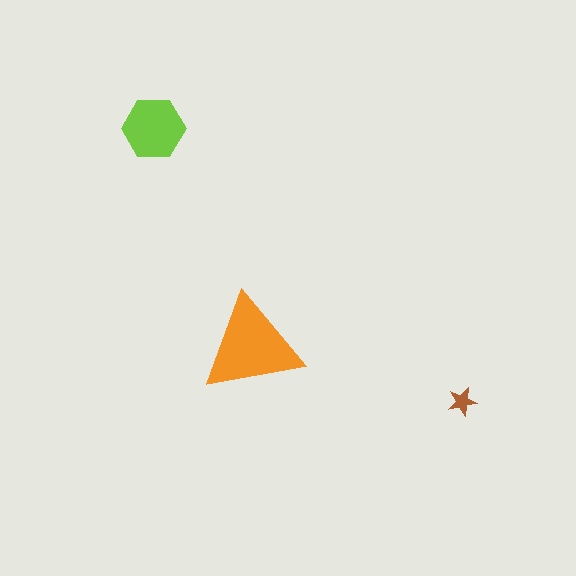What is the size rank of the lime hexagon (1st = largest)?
2nd.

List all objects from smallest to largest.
The brown star, the lime hexagon, the orange triangle.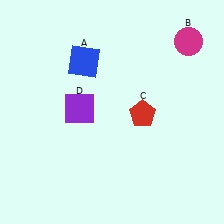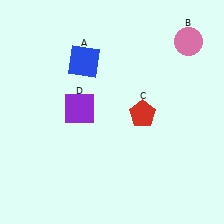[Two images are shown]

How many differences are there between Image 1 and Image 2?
There is 1 difference between the two images.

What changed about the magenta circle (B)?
In Image 1, B is magenta. In Image 2, it changed to pink.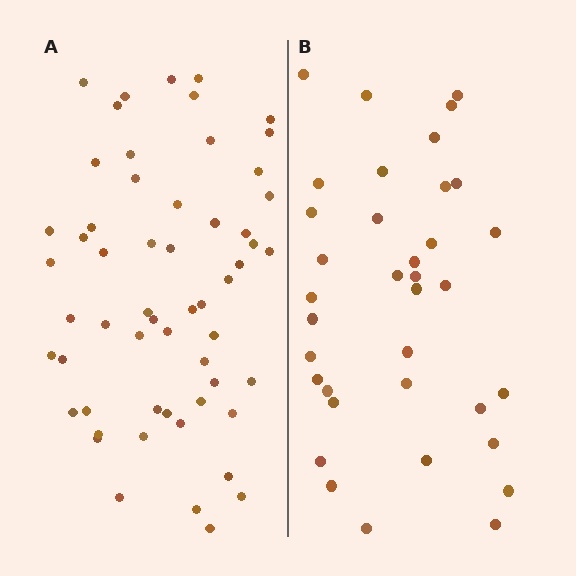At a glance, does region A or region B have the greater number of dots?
Region A (the left region) has more dots.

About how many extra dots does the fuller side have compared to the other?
Region A has approximately 20 more dots than region B.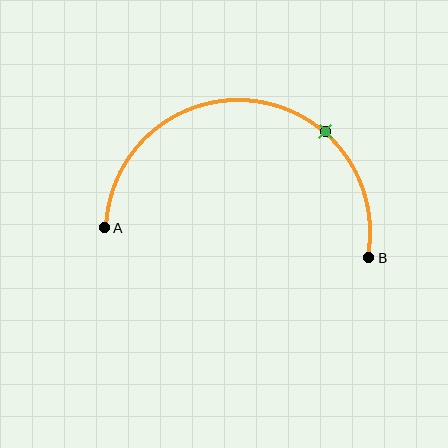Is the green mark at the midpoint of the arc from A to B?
No. The green mark lies on the arc but is closer to endpoint B. The arc midpoint would be at the point on the curve equidistant along the arc from both A and B.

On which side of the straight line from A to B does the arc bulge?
The arc bulges above the straight line connecting A and B.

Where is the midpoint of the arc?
The arc midpoint is the point on the curve farthest from the straight line joining A and B. It sits above that line.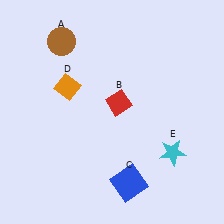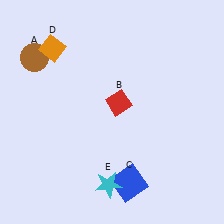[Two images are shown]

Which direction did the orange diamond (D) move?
The orange diamond (D) moved up.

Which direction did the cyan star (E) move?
The cyan star (E) moved left.